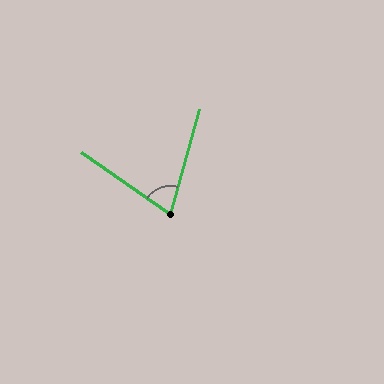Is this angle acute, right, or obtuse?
It is acute.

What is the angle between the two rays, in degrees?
Approximately 71 degrees.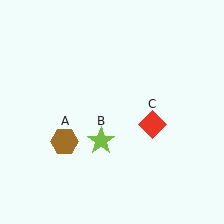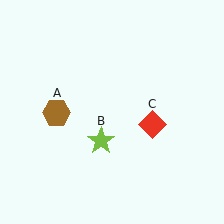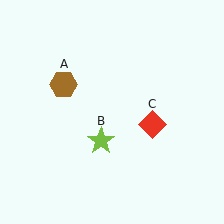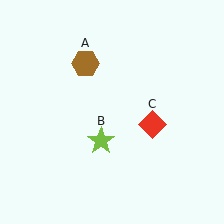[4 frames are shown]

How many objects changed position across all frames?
1 object changed position: brown hexagon (object A).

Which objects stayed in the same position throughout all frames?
Lime star (object B) and red diamond (object C) remained stationary.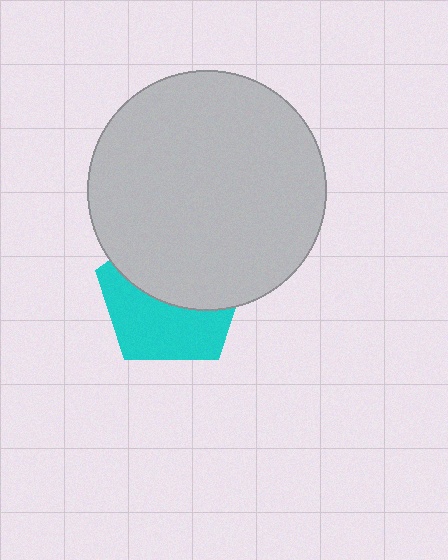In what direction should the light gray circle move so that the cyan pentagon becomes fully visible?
The light gray circle should move up. That is the shortest direction to clear the overlap and leave the cyan pentagon fully visible.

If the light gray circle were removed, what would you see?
You would see the complete cyan pentagon.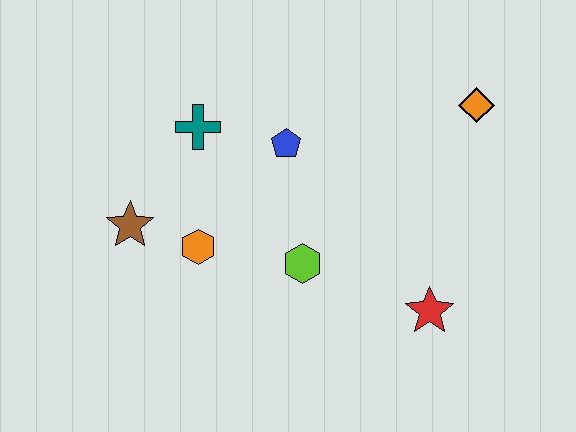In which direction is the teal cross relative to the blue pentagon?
The teal cross is to the left of the blue pentagon.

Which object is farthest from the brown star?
The orange diamond is farthest from the brown star.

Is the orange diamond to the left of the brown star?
No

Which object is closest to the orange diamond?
The blue pentagon is closest to the orange diamond.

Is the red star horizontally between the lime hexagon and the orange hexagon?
No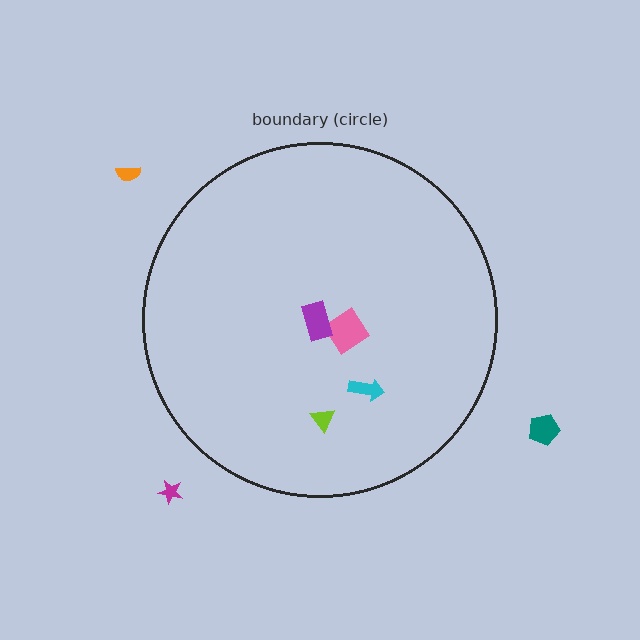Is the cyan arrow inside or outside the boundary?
Inside.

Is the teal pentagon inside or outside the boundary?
Outside.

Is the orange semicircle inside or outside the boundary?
Outside.